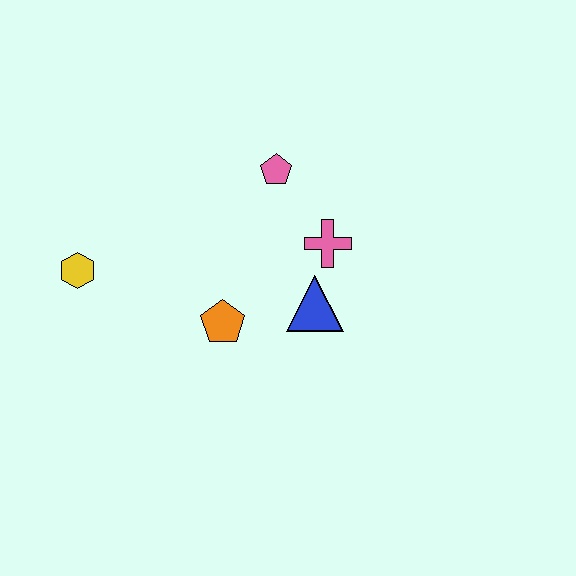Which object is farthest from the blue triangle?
The yellow hexagon is farthest from the blue triangle.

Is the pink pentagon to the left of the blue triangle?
Yes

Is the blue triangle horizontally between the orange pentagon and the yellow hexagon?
No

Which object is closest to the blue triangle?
The pink cross is closest to the blue triangle.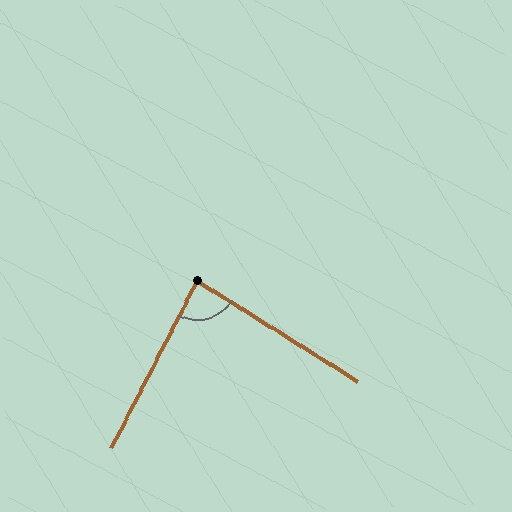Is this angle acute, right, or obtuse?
It is approximately a right angle.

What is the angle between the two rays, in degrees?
Approximately 85 degrees.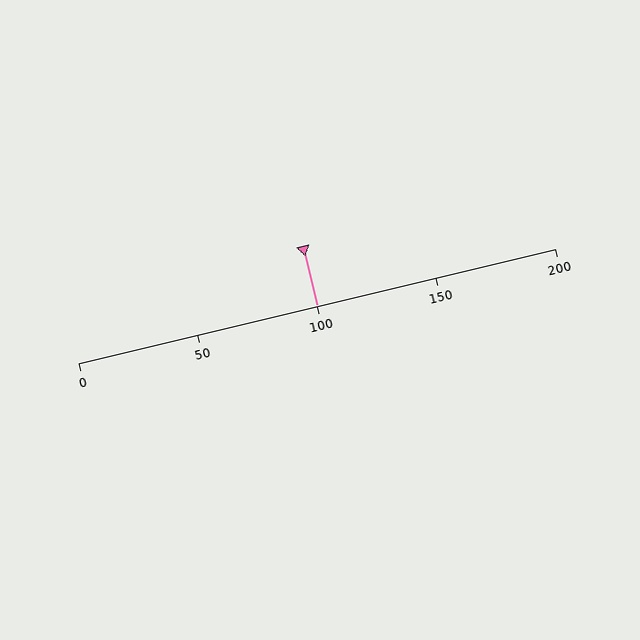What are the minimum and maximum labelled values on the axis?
The axis runs from 0 to 200.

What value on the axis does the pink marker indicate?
The marker indicates approximately 100.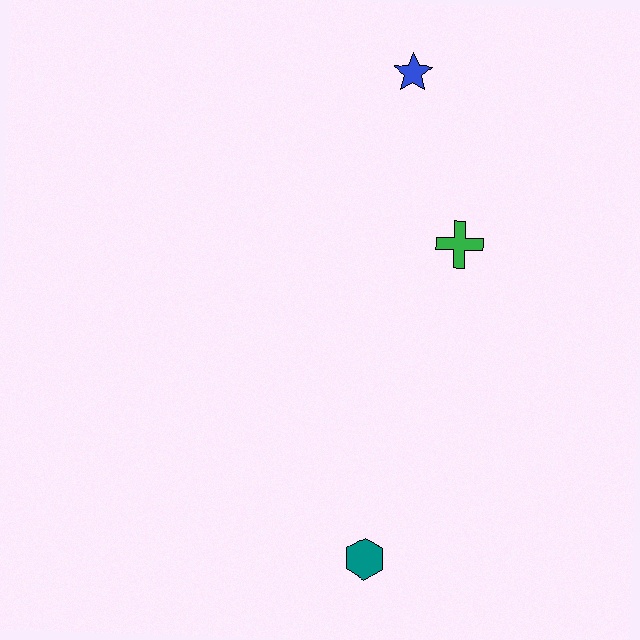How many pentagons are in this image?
There are no pentagons.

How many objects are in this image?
There are 3 objects.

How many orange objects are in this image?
There are no orange objects.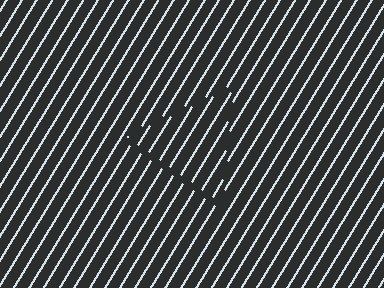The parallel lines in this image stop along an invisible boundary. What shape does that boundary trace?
An illusory triangle. The interior of the shape contains the same grating, shifted by half a period — the contour is defined by the phase discontinuity where line-ends from the inner and outer gratings abut.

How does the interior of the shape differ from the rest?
The interior of the shape contains the same grating, shifted by half a period — the contour is defined by the phase discontinuity where line-ends from the inner and outer gratings abut.